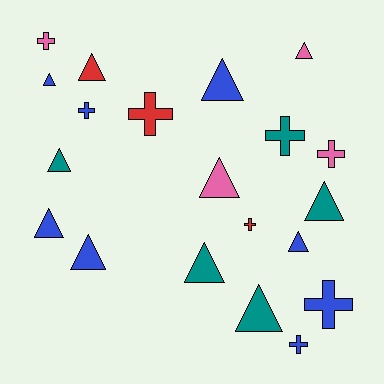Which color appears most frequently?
Blue, with 8 objects.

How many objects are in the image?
There are 20 objects.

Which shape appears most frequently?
Triangle, with 12 objects.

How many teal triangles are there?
There are 4 teal triangles.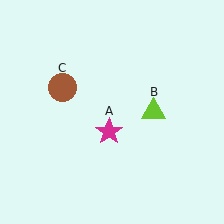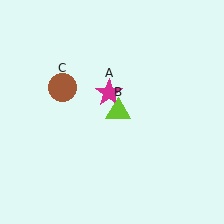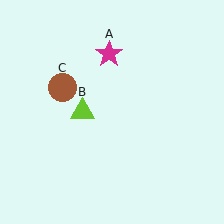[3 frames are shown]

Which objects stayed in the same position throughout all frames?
Brown circle (object C) remained stationary.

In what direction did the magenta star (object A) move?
The magenta star (object A) moved up.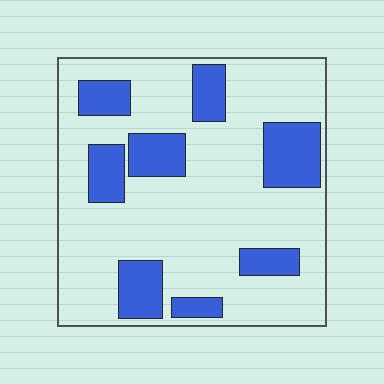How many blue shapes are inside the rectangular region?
8.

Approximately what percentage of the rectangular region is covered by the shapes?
Approximately 25%.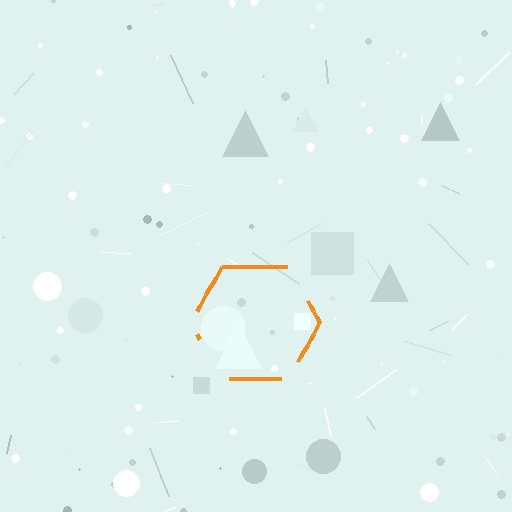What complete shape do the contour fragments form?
The contour fragments form a hexagon.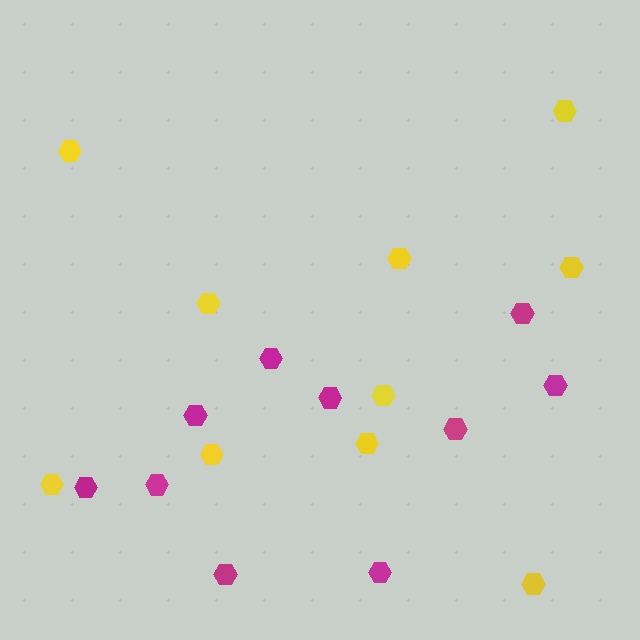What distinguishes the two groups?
There are 2 groups: one group of magenta hexagons (10) and one group of yellow hexagons (10).